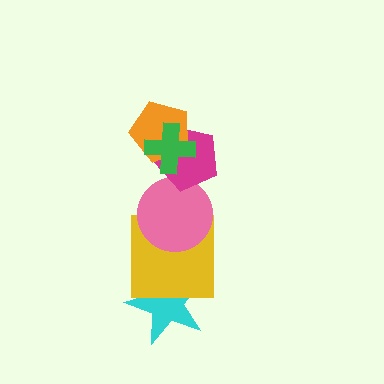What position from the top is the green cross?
The green cross is 1st from the top.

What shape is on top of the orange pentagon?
The green cross is on top of the orange pentagon.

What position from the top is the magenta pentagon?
The magenta pentagon is 3rd from the top.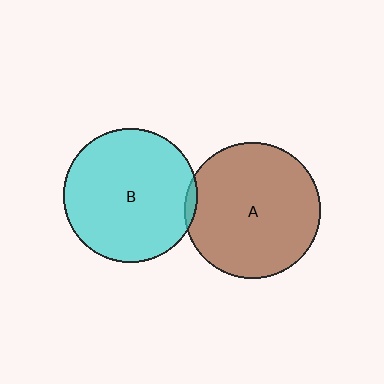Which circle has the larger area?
Circle A (brown).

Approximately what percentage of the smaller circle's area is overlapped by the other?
Approximately 5%.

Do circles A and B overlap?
Yes.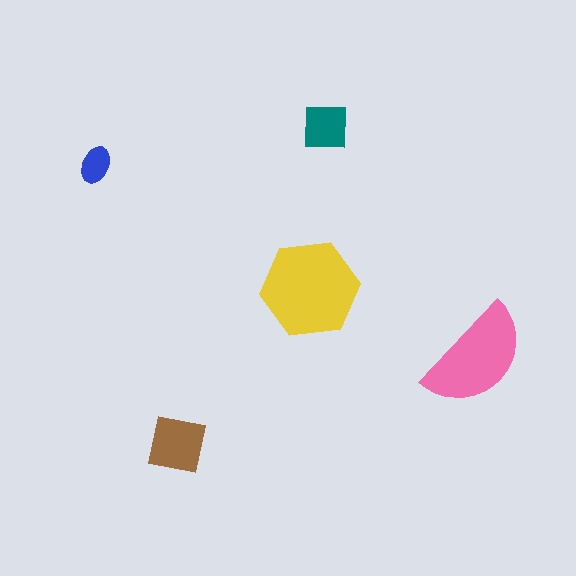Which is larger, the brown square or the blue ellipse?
The brown square.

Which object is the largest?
The yellow hexagon.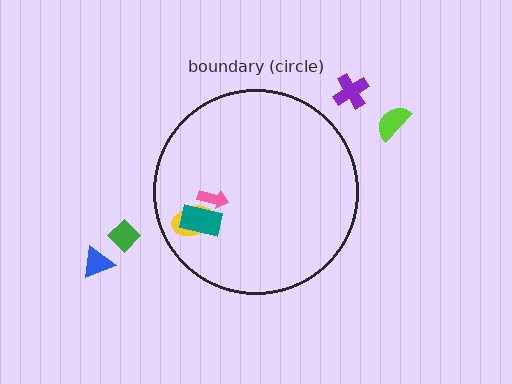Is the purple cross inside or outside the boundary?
Outside.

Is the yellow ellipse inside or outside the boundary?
Inside.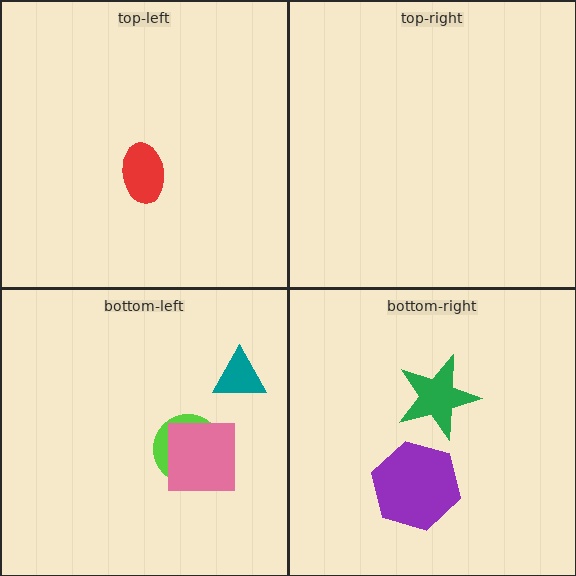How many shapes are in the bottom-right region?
2.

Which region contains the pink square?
The bottom-left region.